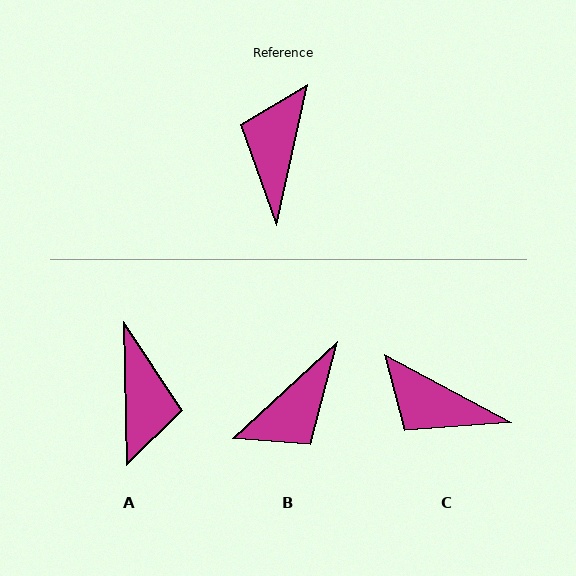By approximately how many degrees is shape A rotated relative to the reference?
Approximately 166 degrees clockwise.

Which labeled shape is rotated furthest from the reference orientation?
A, about 166 degrees away.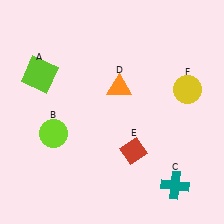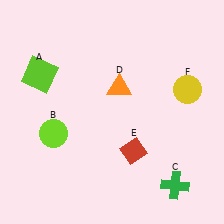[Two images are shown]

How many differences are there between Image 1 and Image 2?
There is 1 difference between the two images.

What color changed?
The cross (C) changed from teal in Image 1 to green in Image 2.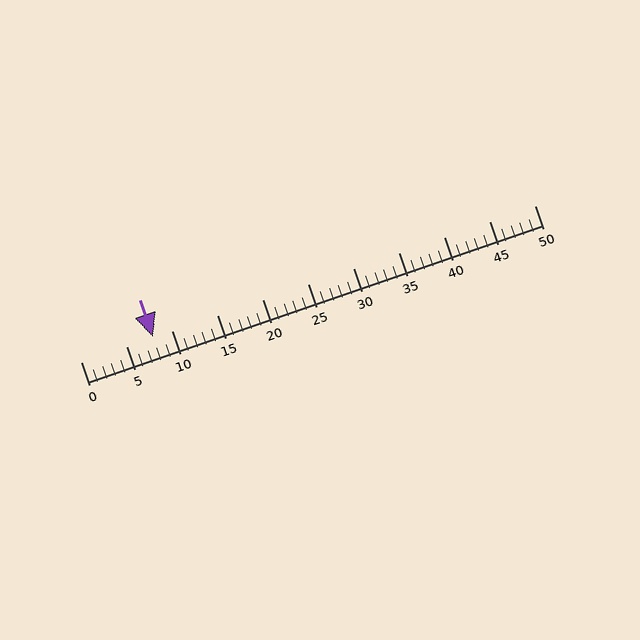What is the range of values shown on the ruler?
The ruler shows values from 0 to 50.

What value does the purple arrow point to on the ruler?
The purple arrow points to approximately 8.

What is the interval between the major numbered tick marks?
The major tick marks are spaced 5 units apart.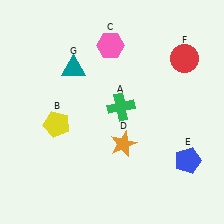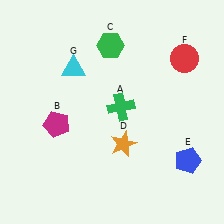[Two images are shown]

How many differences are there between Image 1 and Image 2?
There are 3 differences between the two images.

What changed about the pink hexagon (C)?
In Image 1, C is pink. In Image 2, it changed to green.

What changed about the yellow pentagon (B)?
In Image 1, B is yellow. In Image 2, it changed to magenta.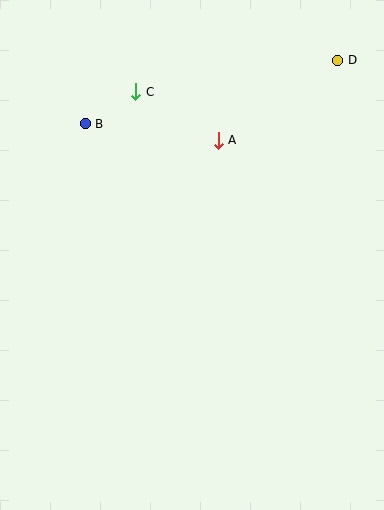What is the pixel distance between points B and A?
The distance between B and A is 134 pixels.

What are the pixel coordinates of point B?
Point B is at (85, 124).